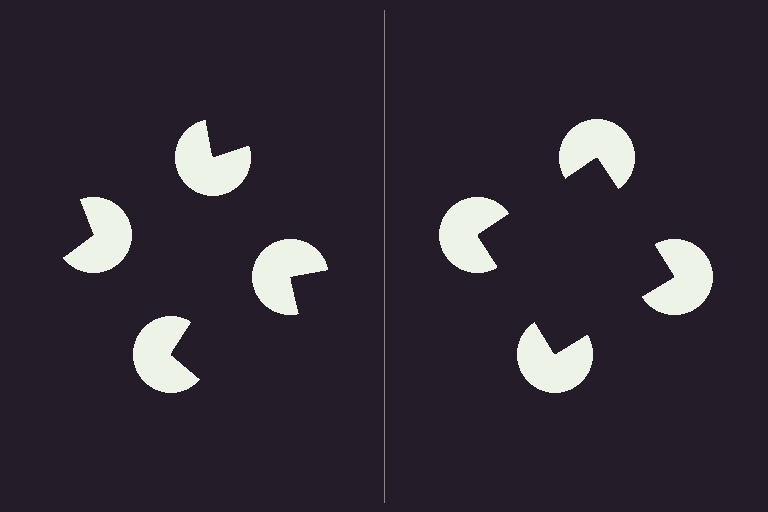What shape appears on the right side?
An illusory square.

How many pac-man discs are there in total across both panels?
8 — 4 on each side.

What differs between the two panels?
The pac-man discs are positioned identically on both sides; only the wedge orientations differ. On the right they align to a square; on the left they are misaligned.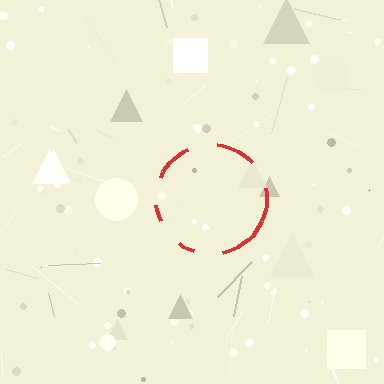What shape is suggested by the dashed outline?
The dashed outline suggests a circle.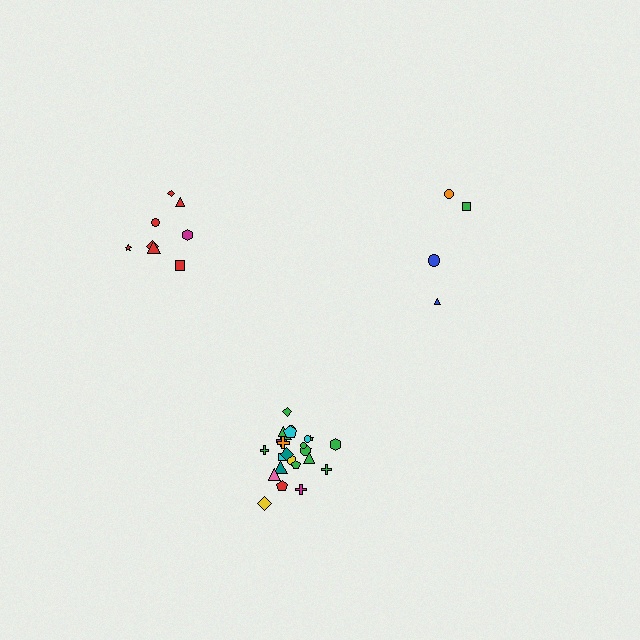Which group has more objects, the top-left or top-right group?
The top-left group.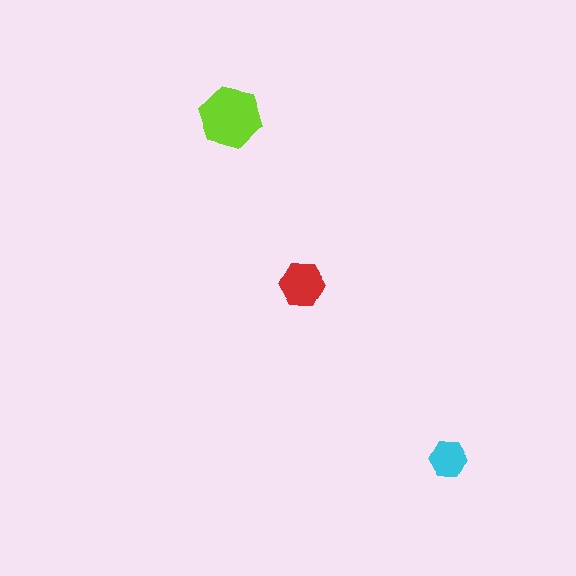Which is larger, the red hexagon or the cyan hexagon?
The red one.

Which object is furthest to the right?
The cyan hexagon is rightmost.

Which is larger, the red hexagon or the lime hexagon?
The lime one.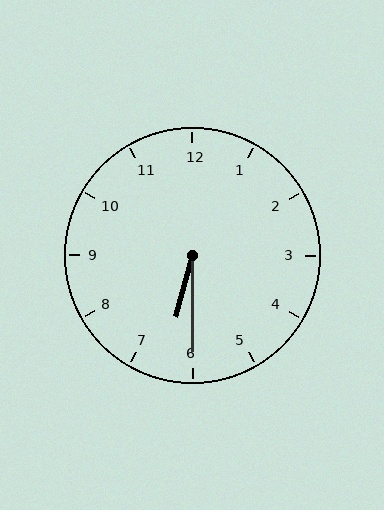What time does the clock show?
6:30.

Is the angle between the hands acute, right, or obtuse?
It is acute.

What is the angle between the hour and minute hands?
Approximately 15 degrees.